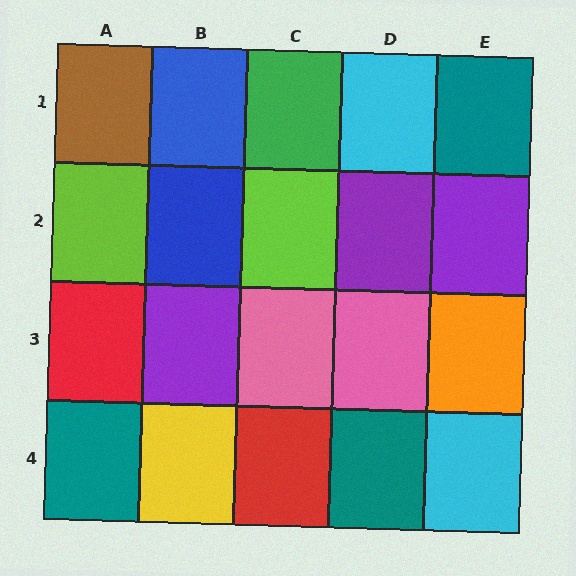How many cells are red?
2 cells are red.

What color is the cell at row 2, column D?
Purple.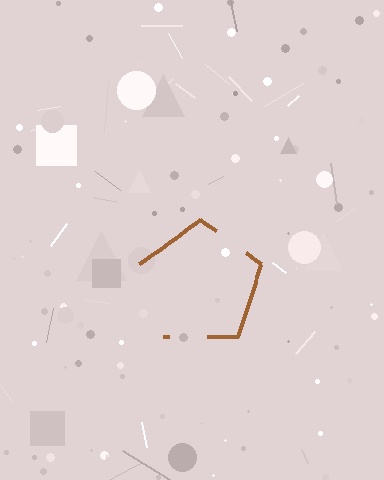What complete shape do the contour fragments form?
The contour fragments form a pentagon.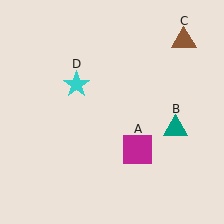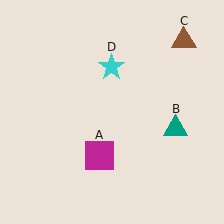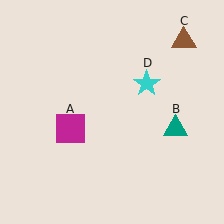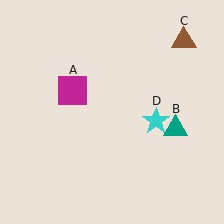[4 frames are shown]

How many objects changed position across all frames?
2 objects changed position: magenta square (object A), cyan star (object D).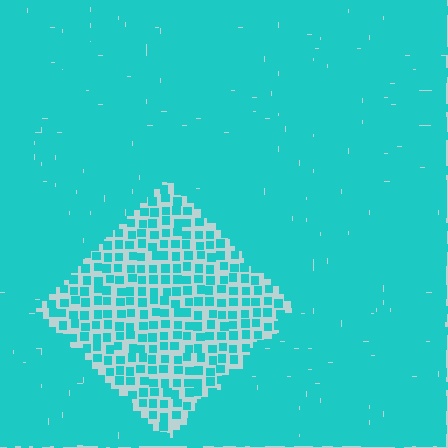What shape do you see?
I see a diamond.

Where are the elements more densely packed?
The elements are more densely packed outside the diamond boundary.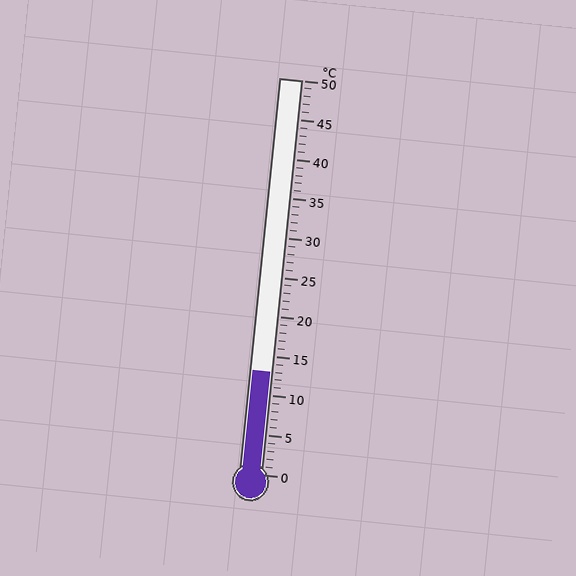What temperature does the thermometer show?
The thermometer shows approximately 13°C.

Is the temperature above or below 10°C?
The temperature is above 10°C.